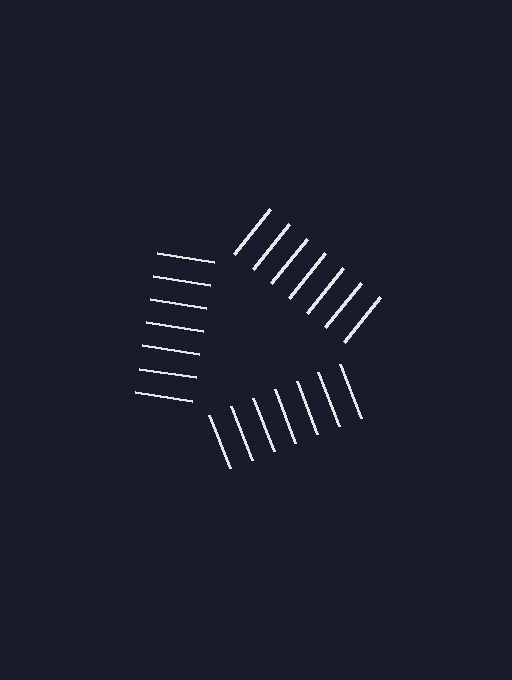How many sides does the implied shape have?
3 sides — the line-ends trace a triangle.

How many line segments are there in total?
21 — 7 along each of the 3 edges.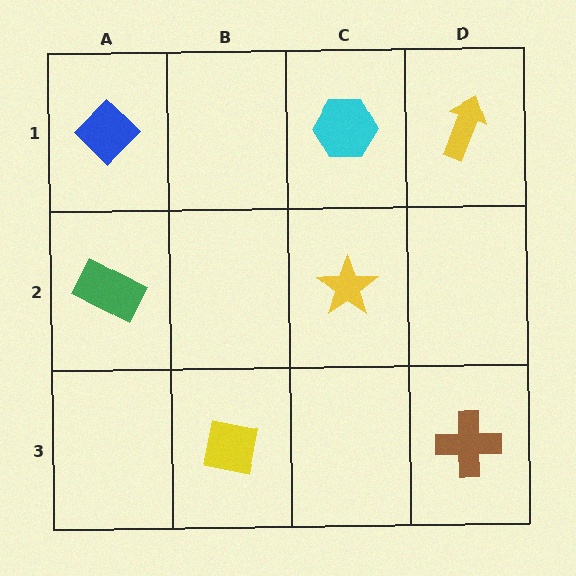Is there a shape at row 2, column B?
No, that cell is empty.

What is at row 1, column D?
A yellow arrow.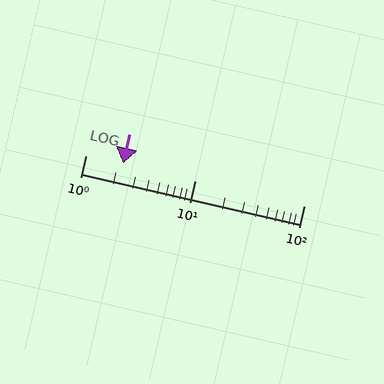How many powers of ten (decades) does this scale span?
The scale spans 2 decades, from 1 to 100.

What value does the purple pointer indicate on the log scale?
The pointer indicates approximately 2.2.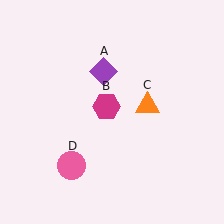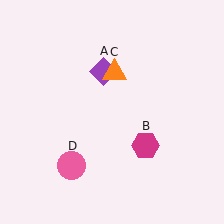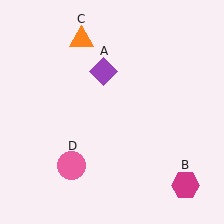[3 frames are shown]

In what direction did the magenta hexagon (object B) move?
The magenta hexagon (object B) moved down and to the right.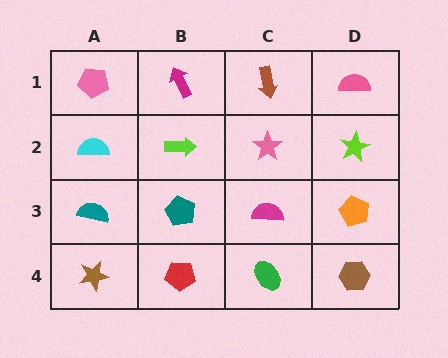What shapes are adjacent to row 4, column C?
A magenta semicircle (row 3, column C), a red pentagon (row 4, column B), a brown hexagon (row 4, column D).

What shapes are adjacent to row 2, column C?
A brown arrow (row 1, column C), a magenta semicircle (row 3, column C), a lime arrow (row 2, column B), a lime star (row 2, column D).